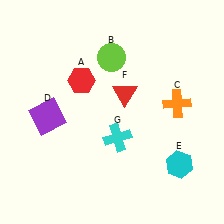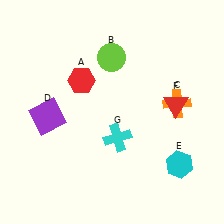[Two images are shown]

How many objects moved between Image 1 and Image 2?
1 object moved between the two images.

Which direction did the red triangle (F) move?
The red triangle (F) moved right.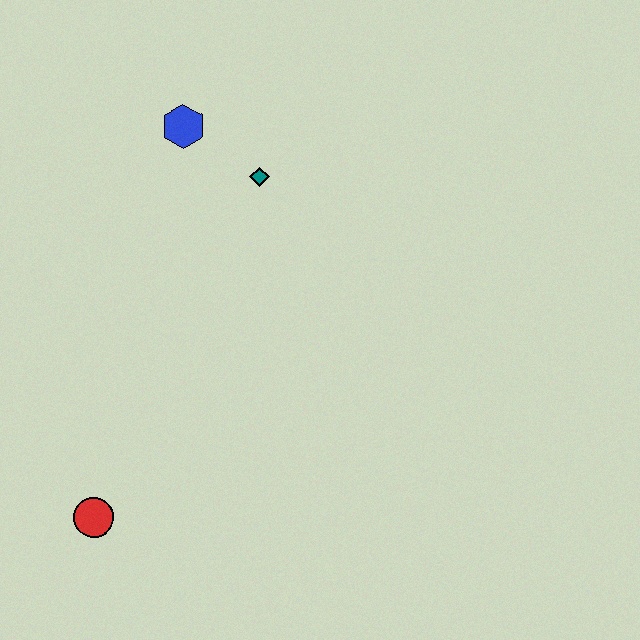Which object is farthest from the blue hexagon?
The red circle is farthest from the blue hexagon.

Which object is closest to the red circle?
The teal diamond is closest to the red circle.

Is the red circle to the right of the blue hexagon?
No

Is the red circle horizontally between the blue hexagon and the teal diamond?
No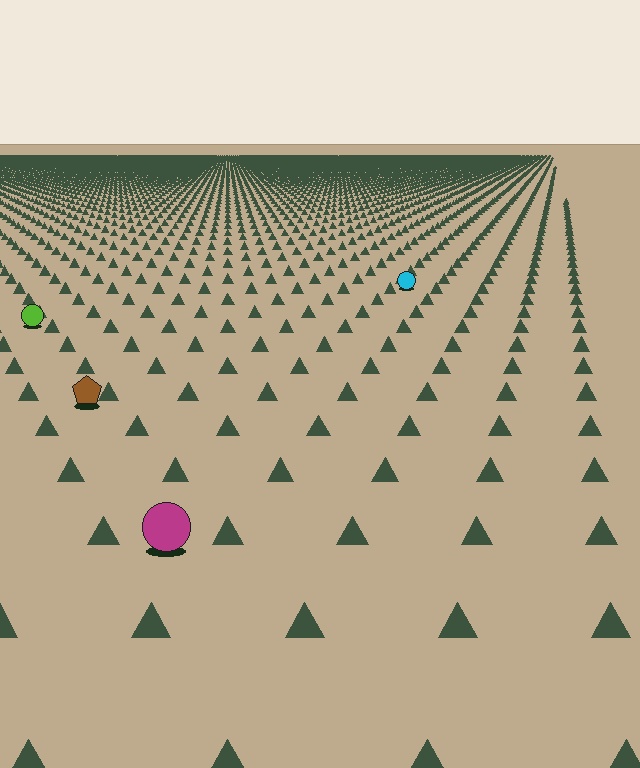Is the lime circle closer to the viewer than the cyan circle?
Yes. The lime circle is closer — you can tell from the texture gradient: the ground texture is coarser near it.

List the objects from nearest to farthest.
From nearest to farthest: the magenta circle, the brown pentagon, the lime circle, the cyan circle.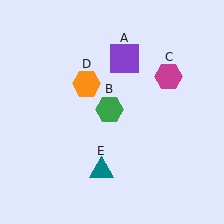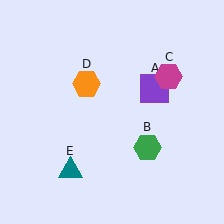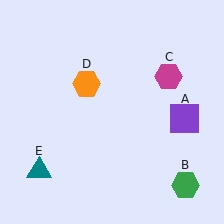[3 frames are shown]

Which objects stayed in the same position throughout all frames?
Magenta hexagon (object C) and orange hexagon (object D) remained stationary.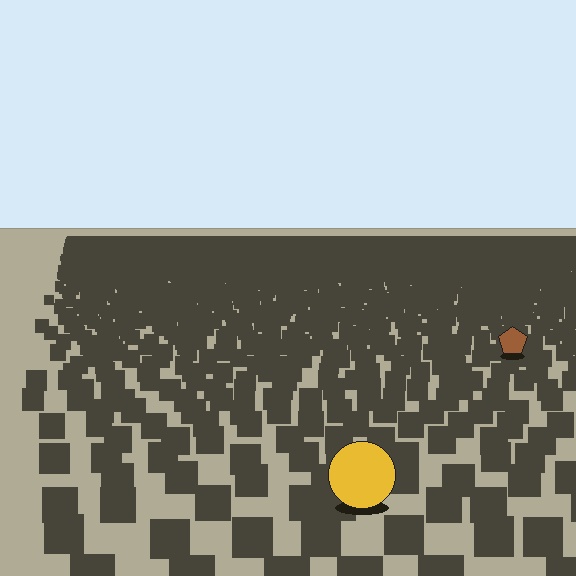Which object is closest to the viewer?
The yellow circle is closest. The texture marks near it are larger and more spread out.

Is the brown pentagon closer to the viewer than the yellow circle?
No. The yellow circle is closer — you can tell from the texture gradient: the ground texture is coarser near it.